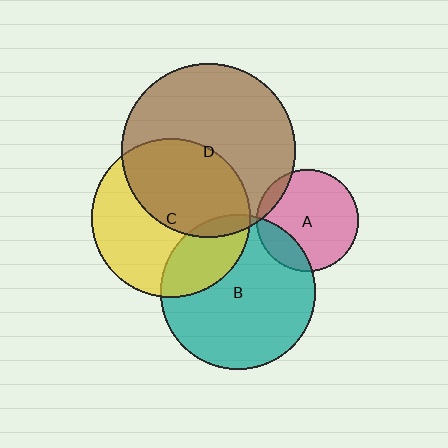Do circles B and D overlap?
Yes.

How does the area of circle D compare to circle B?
Approximately 1.3 times.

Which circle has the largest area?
Circle D (brown).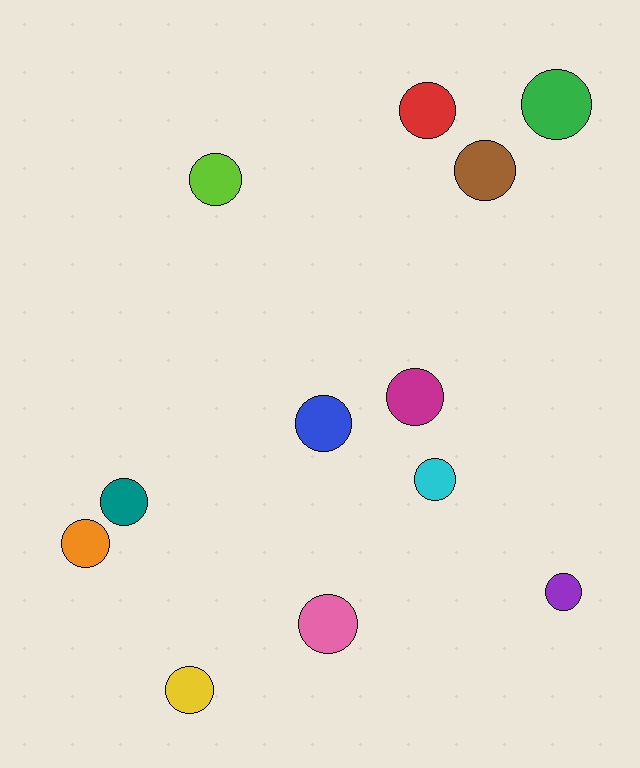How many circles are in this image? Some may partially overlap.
There are 12 circles.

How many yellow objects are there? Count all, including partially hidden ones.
There is 1 yellow object.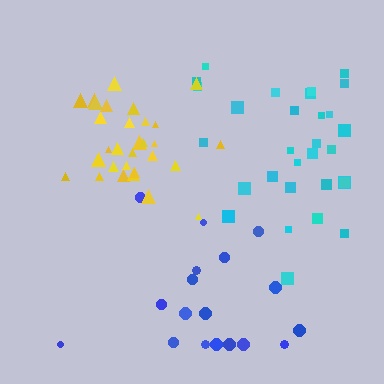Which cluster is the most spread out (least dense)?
Blue.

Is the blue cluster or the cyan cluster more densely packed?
Cyan.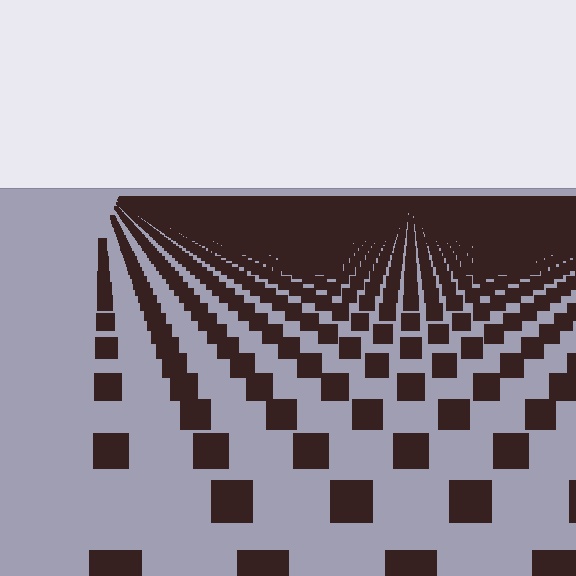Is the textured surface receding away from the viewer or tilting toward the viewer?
The surface is receding away from the viewer. Texture elements get smaller and denser toward the top.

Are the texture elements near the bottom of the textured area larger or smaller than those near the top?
Larger. Near the bottom, elements are closer to the viewer and appear at a bigger on-screen size.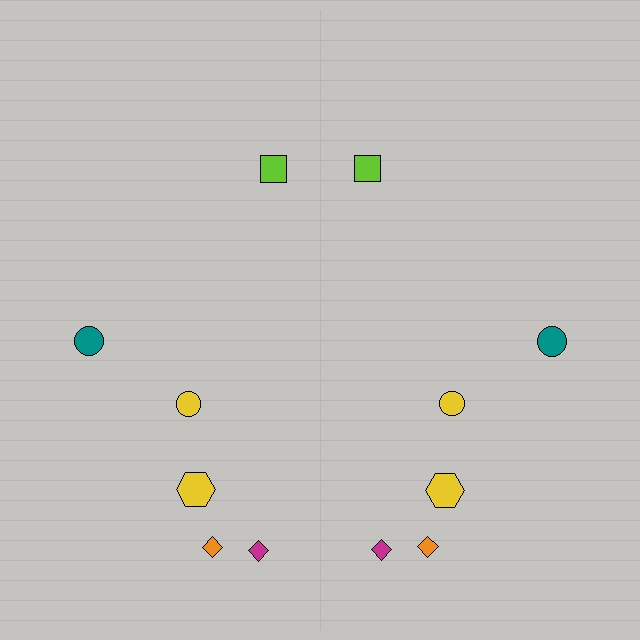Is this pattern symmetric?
Yes, this pattern has bilateral (reflection) symmetry.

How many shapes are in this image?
There are 12 shapes in this image.